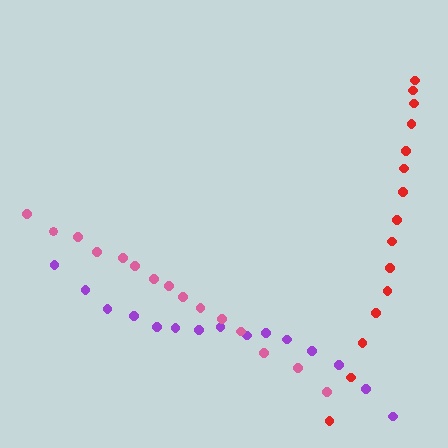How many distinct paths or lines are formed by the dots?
There are 3 distinct paths.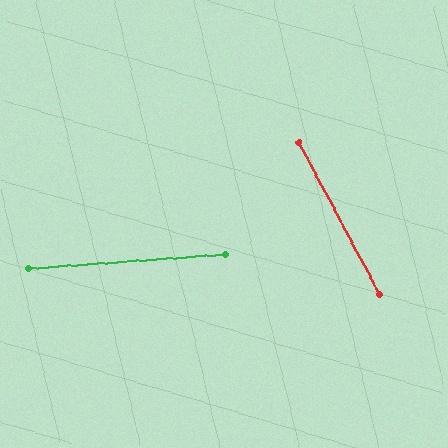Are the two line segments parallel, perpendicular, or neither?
Neither parallel nor perpendicular — they differ by about 66°.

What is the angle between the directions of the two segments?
Approximately 66 degrees.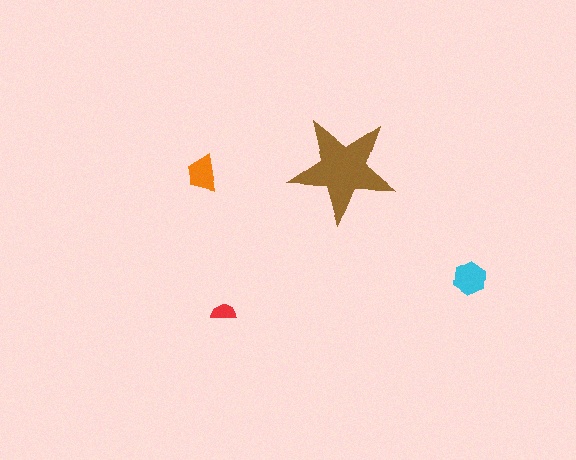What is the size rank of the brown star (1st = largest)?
1st.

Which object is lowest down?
The red semicircle is bottommost.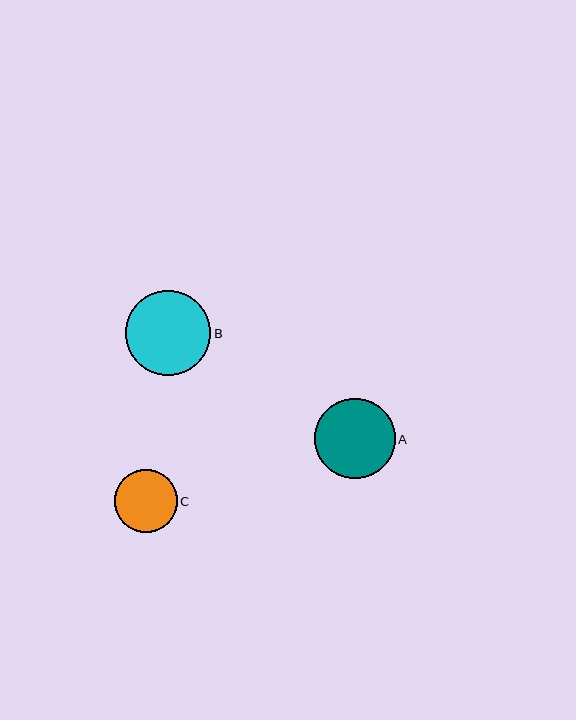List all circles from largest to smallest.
From largest to smallest: B, A, C.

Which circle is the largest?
Circle B is the largest with a size of approximately 85 pixels.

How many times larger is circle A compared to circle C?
Circle A is approximately 1.3 times the size of circle C.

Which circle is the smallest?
Circle C is the smallest with a size of approximately 63 pixels.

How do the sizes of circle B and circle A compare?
Circle B and circle A are approximately the same size.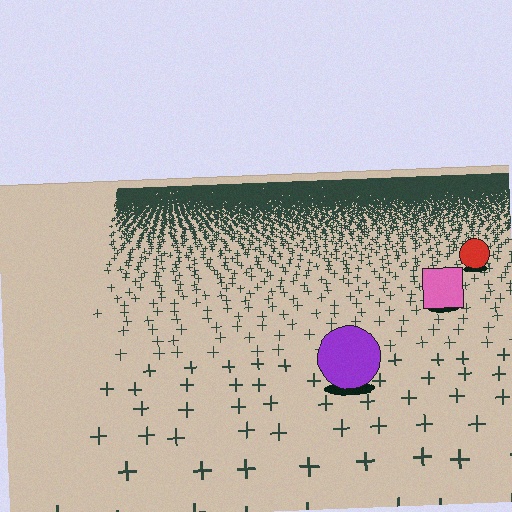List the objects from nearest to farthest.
From nearest to farthest: the purple circle, the pink square, the red circle.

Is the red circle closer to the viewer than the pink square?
No. The pink square is closer — you can tell from the texture gradient: the ground texture is coarser near it.